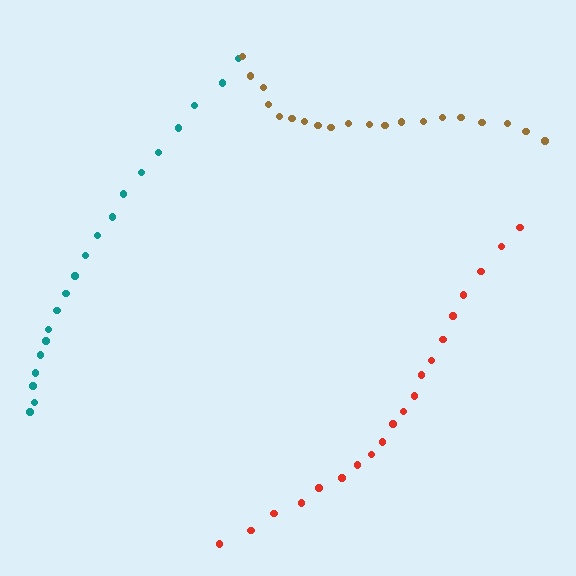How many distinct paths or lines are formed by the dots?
There are 3 distinct paths.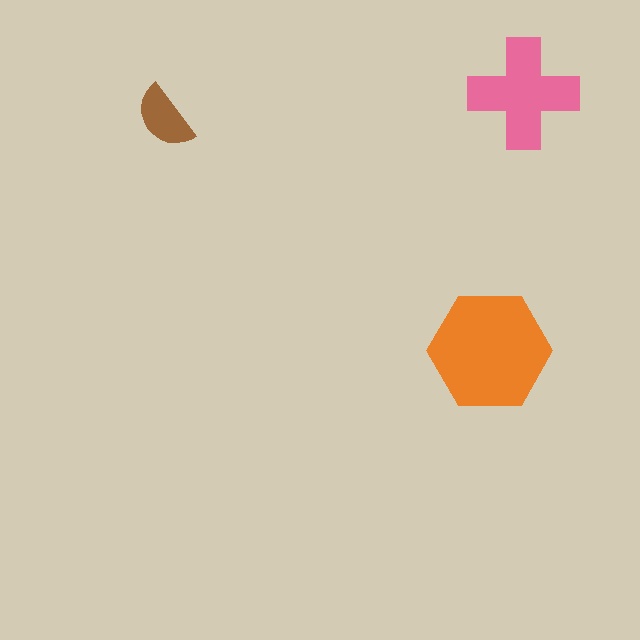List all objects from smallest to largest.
The brown semicircle, the pink cross, the orange hexagon.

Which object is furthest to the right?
The pink cross is rightmost.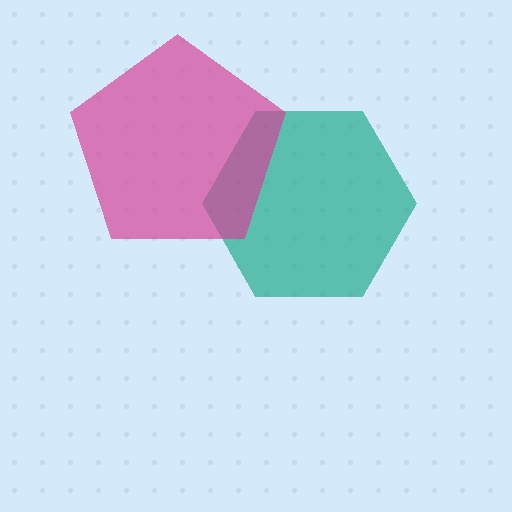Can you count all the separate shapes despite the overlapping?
Yes, there are 2 separate shapes.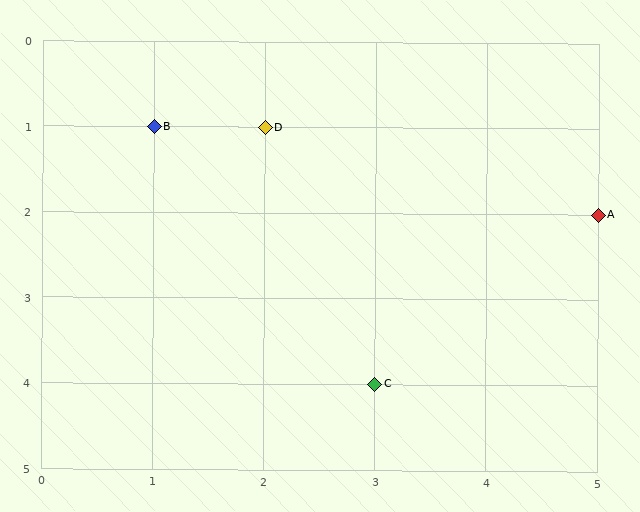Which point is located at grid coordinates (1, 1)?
Point B is at (1, 1).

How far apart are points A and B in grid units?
Points A and B are 4 columns and 1 row apart (about 4.1 grid units diagonally).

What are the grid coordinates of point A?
Point A is at grid coordinates (5, 2).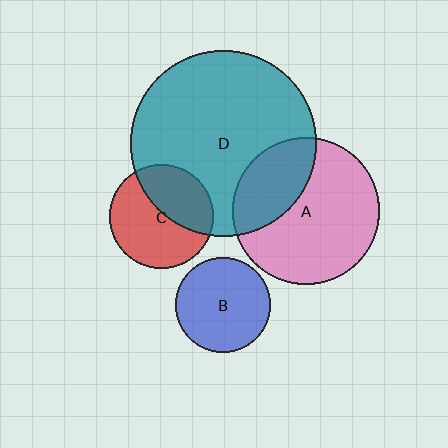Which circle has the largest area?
Circle D (teal).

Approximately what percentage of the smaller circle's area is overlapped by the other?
Approximately 30%.